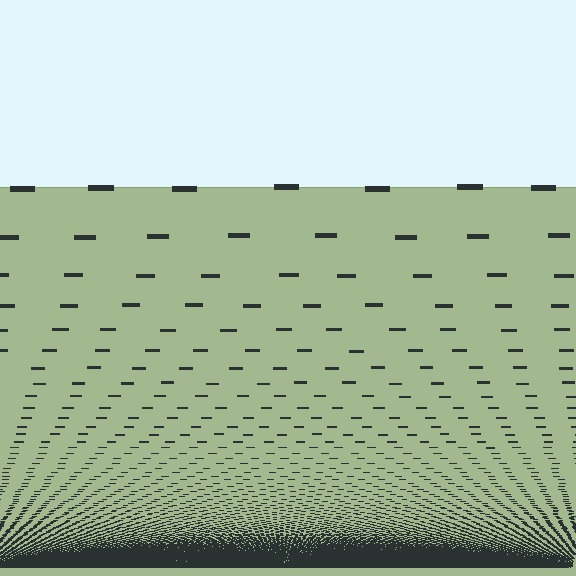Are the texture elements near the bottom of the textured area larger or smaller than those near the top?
Smaller. The gradient is inverted — elements near the bottom are smaller and denser.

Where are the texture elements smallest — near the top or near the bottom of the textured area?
Near the bottom.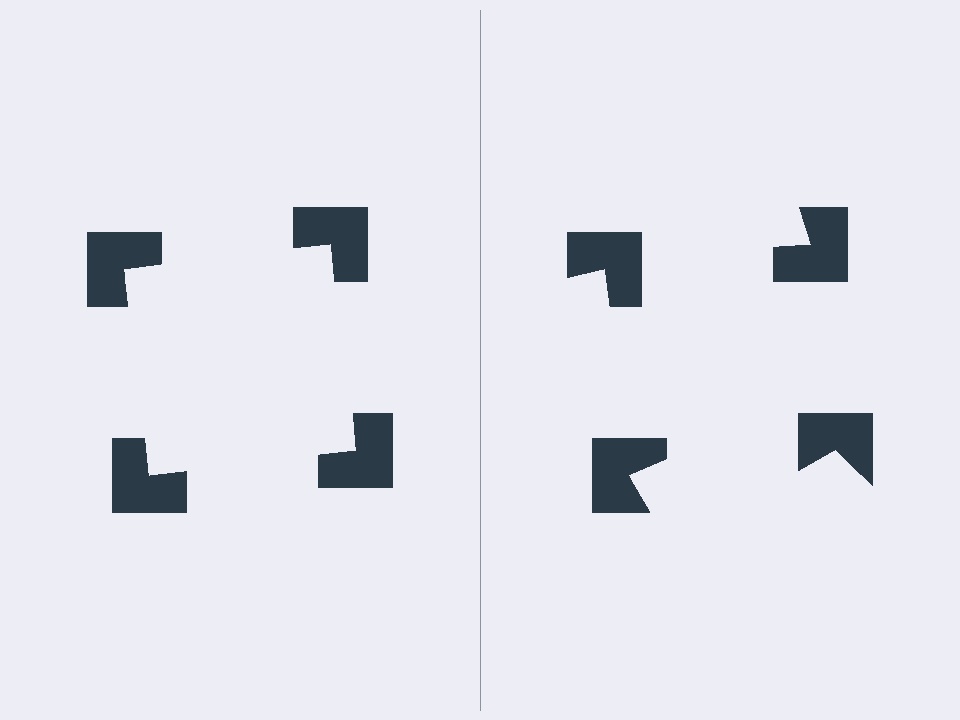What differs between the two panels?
The notched squares are positioned identically on both sides; only the wedge orientations differ. On the left they align to a square; on the right they are misaligned.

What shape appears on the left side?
An illusory square.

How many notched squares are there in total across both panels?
8 — 4 on each side.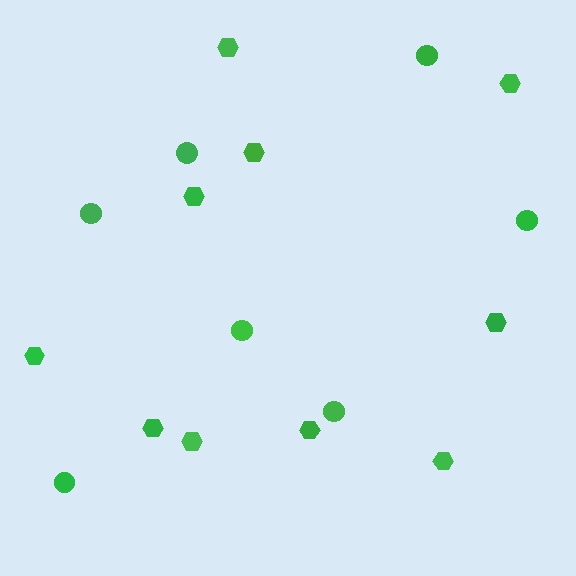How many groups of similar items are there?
There are 2 groups: one group of circles (7) and one group of hexagons (10).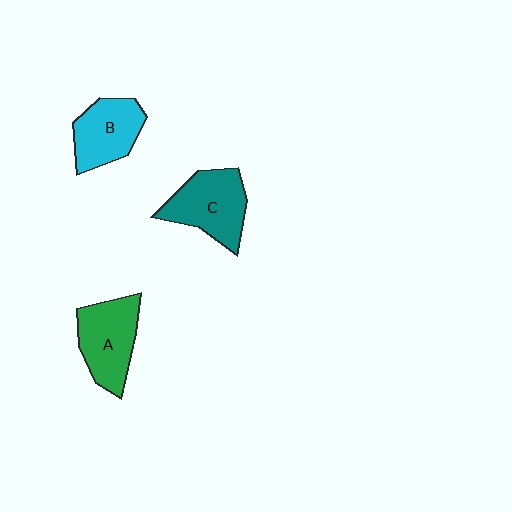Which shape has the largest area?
Shape C (teal).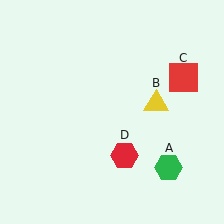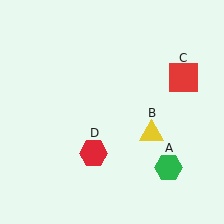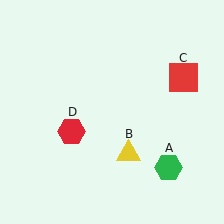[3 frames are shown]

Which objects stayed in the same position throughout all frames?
Green hexagon (object A) and red square (object C) remained stationary.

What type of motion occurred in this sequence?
The yellow triangle (object B), red hexagon (object D) rotated clockwise around the center of the scene.